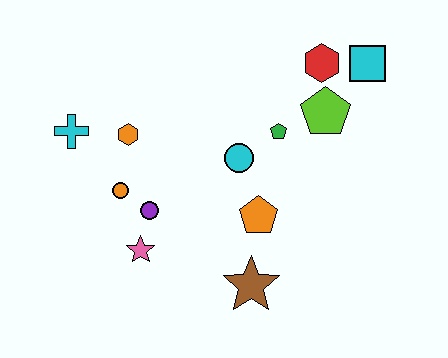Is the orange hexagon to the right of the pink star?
No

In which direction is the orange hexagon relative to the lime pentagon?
The orange hexagon is to the left of the lime pentagon.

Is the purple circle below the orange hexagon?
Yes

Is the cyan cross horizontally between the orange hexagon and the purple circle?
No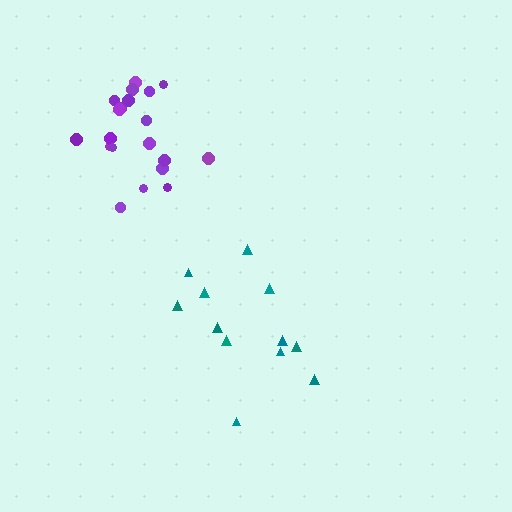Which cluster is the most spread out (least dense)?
Teal.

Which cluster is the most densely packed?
Purple.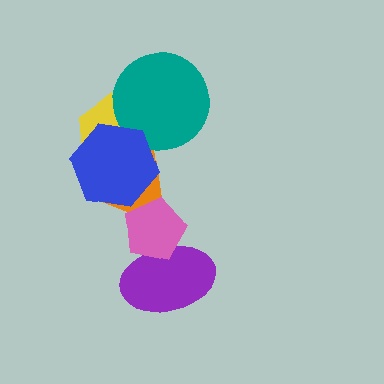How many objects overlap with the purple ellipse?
1 object overlaps with the purple ellipse.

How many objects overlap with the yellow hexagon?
3 objects overlap with the yellow hexagon.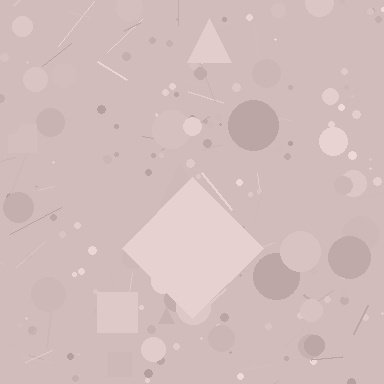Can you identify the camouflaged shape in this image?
The camouflaged shape is a diamond.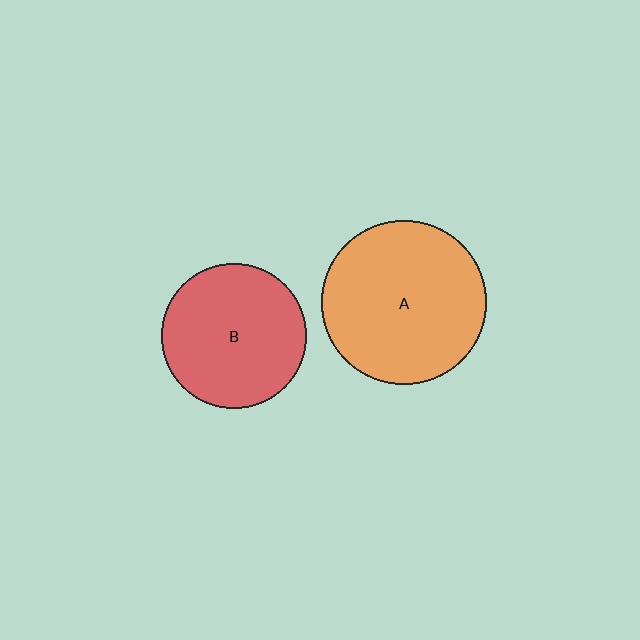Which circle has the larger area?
Circle A (orange).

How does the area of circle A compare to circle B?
Approximately 1.3 times.